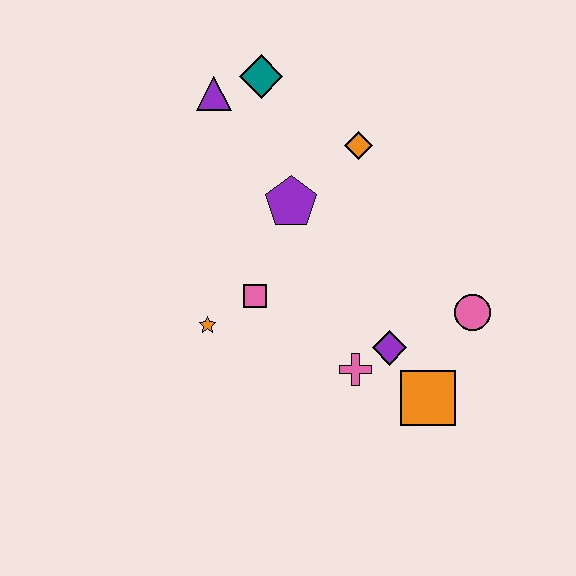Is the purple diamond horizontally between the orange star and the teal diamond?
No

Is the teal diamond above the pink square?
Yes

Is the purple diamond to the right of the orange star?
Yes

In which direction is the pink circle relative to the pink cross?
The pink circle is to the right of the pink cross.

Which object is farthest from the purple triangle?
The orange square is farthest from the purple triangle.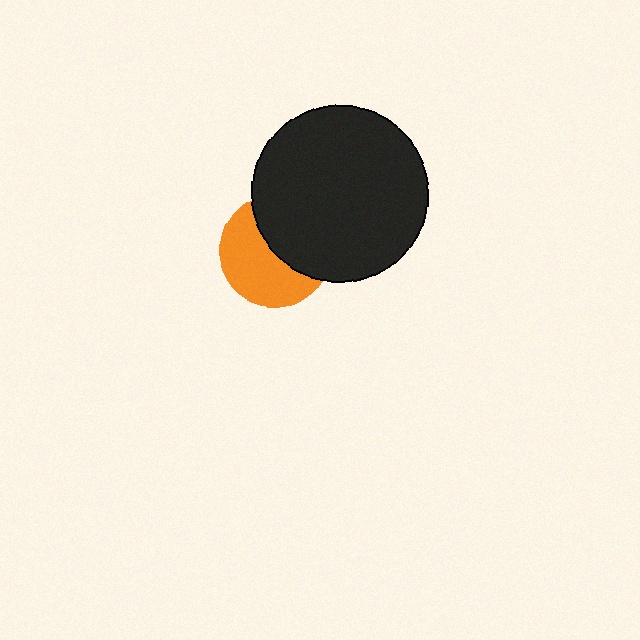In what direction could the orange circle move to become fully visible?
The orange circle could move toward the lower-left. That would shift it out from behind the black circle entirely.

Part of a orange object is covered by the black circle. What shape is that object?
It is a circle.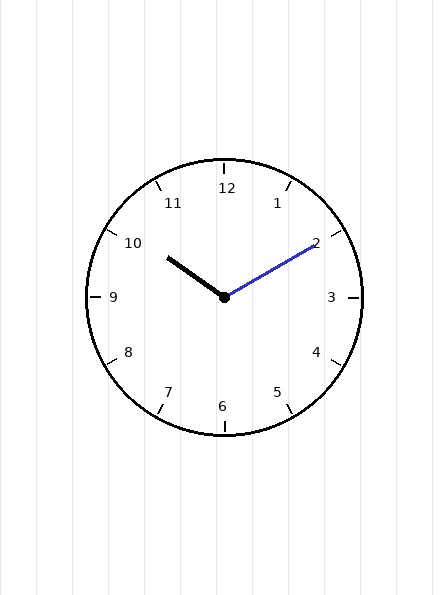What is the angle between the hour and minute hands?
Approximately 115 degrees.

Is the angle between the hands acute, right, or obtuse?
It is obtuse.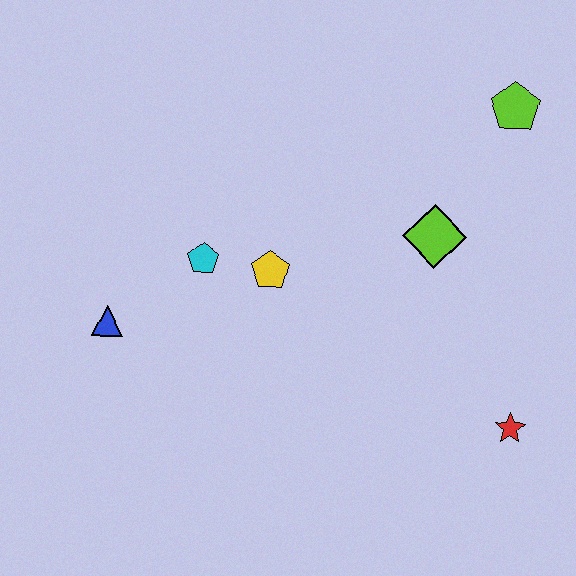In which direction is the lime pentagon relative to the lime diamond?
The lime pentagon is above the lime diamond.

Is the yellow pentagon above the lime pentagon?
No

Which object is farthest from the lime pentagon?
The blue triangle is farthest from the lime pentagon.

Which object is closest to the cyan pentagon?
The yellow pentagon is closest to the cyan pentagon.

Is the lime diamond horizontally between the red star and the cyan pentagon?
Yes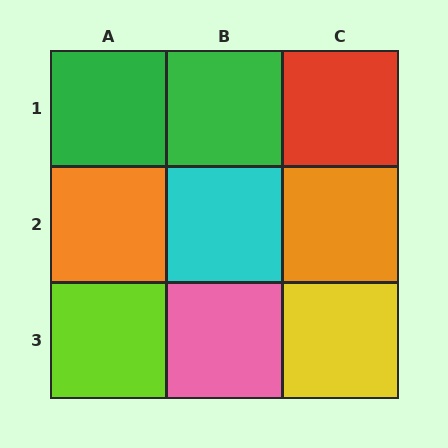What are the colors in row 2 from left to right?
Orange, cyan, orange.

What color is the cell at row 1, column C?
Red.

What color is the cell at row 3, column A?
Lime.